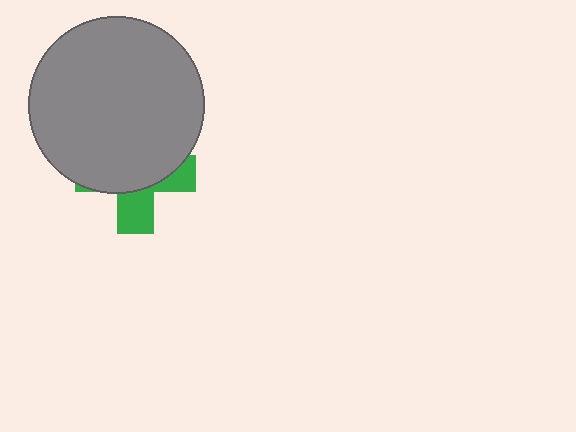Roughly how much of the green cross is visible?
A small part of it is visible (roughly 34%).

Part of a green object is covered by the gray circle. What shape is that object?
It is a cross.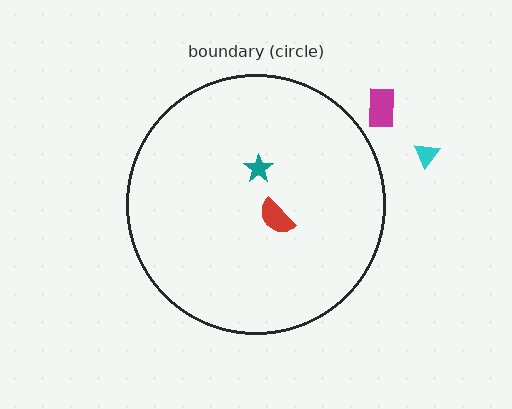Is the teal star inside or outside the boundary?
Inside.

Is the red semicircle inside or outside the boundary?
Inside.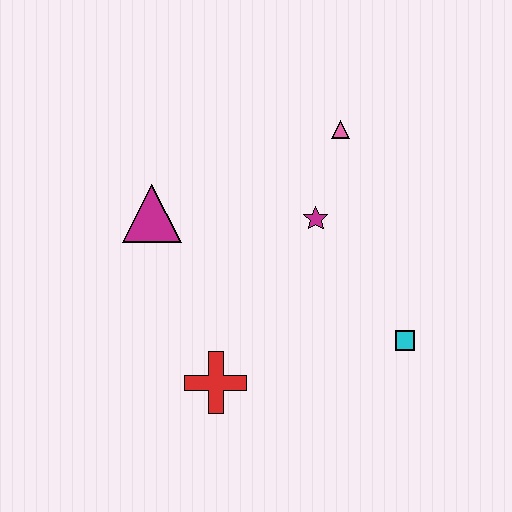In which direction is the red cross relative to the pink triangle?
The red cross is below the pink triangle.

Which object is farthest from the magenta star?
The red cross is farthest from the magenta star.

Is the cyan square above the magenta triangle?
No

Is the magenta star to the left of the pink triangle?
Yes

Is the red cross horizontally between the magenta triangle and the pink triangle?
Yes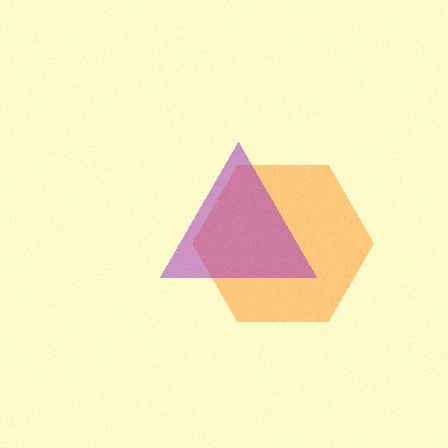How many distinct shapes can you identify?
There are 2 distinct shapes: an orange hexagon, a purple triangle.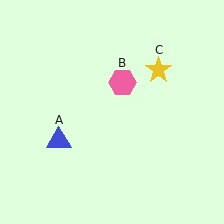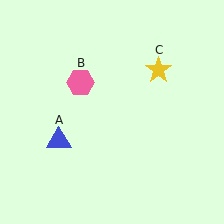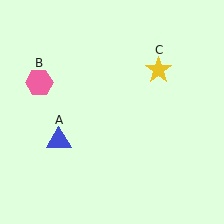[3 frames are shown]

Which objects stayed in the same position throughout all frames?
Blue triangle (object A) and yellow star (object C) remained stationary.